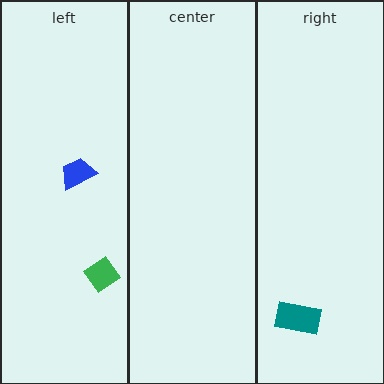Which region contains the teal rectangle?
The right region.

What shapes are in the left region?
The green diamond, the blue trapezoid.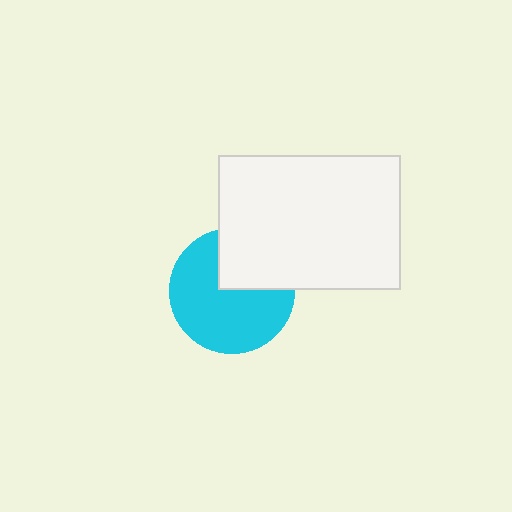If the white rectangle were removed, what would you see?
You would see the complete cyan circle.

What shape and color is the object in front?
The object in front is a white rectangle.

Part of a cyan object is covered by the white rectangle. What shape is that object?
It is a circle.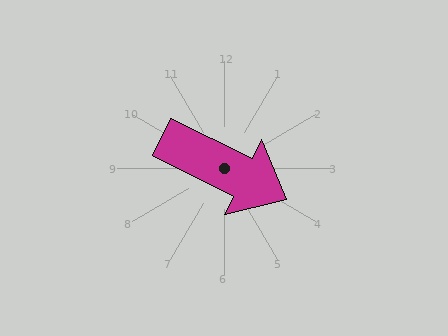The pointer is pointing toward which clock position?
Roughly 4 o'clock.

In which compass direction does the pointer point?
Southeast.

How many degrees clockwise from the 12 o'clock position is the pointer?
Approximately 117 degrees.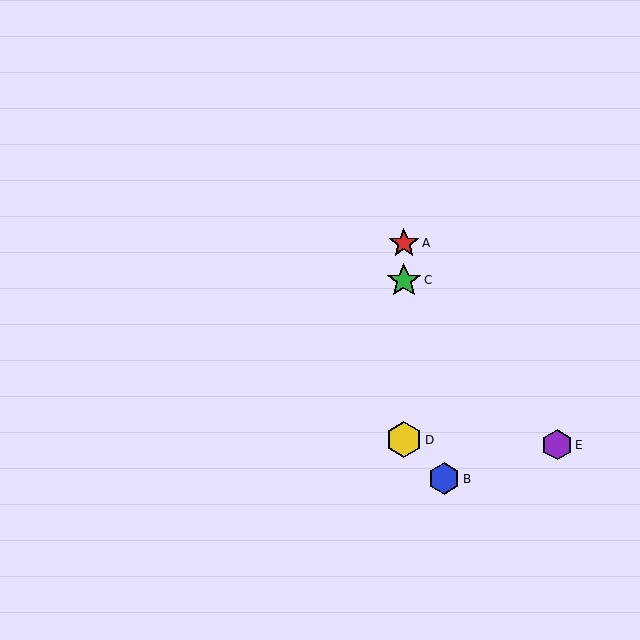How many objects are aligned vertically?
3 objects (A, C, D) are aligned vertically.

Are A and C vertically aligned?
Yes, both are at x≈404.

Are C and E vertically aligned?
No, C is at x≈404 and E is at x≈557.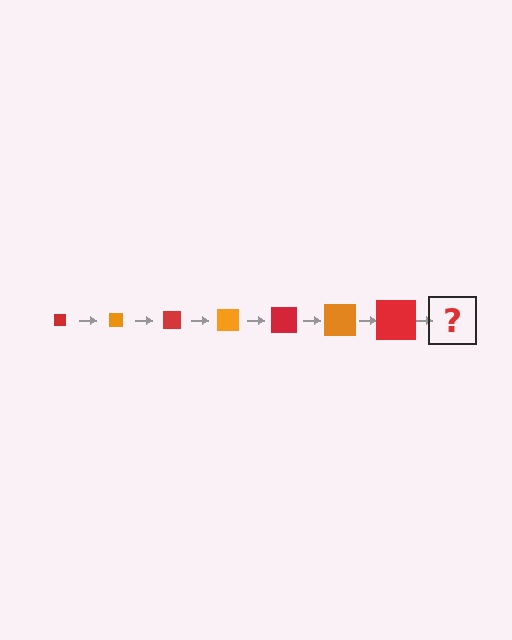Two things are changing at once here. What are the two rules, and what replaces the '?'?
The two rules are that the square grows larger each step and the color cycles through red and orange. The '?' should be an orange square, larger than the previous one.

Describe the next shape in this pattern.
It should be an orange square, larger than the previous one.